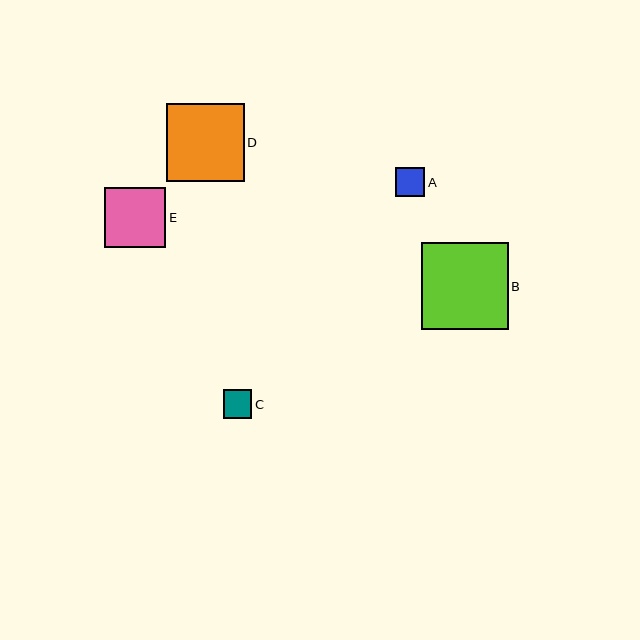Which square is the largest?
Square B is the largest with a size of approximately 86 pixels.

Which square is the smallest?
Square C is the smallest with a size of approximately 29 pixels.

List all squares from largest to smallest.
From largest to smallest: B, D, E, A, C.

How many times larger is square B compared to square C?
Square B is approximately 3.0 times the size of square C.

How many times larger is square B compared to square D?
Square B is approximately 1.1 times the size of square D.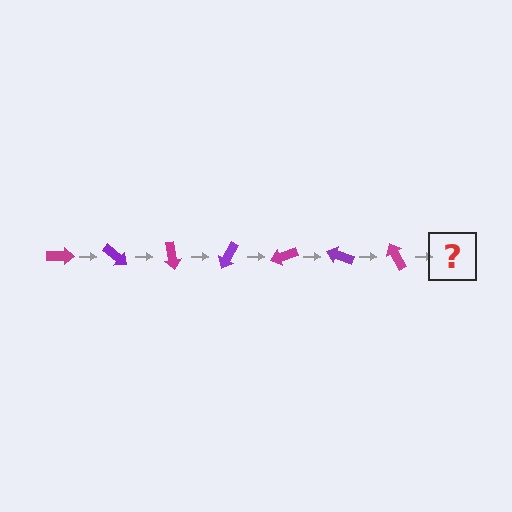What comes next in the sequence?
The next element should be a purple arrow, rotated 280 degrees from the start.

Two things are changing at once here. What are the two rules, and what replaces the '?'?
The two rules are that it rotates 40 degrees each step and the color cycles through magenta and purple. The '?' should be a purple arrow, rotated 280 degrees from the start.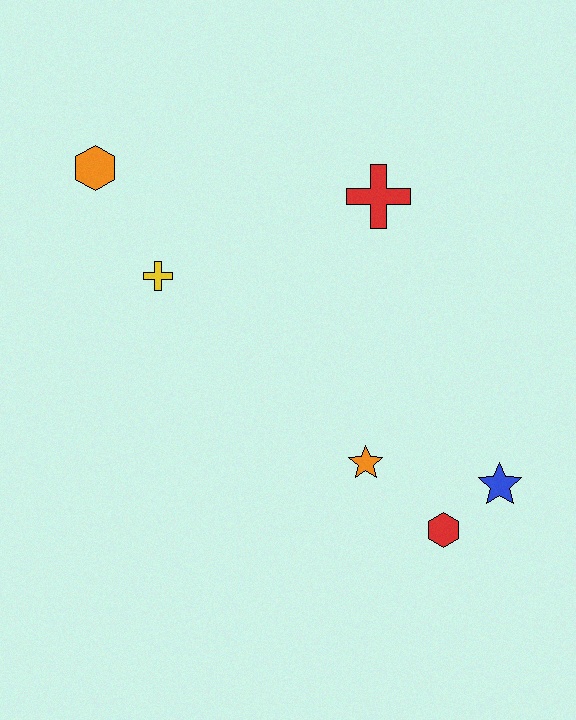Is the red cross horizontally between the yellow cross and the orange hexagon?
No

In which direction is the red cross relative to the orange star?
The red cross is above the orange star.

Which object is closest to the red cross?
The yellow cross is closest to the red cross.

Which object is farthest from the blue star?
The orange hexagon is farthest from the blue star.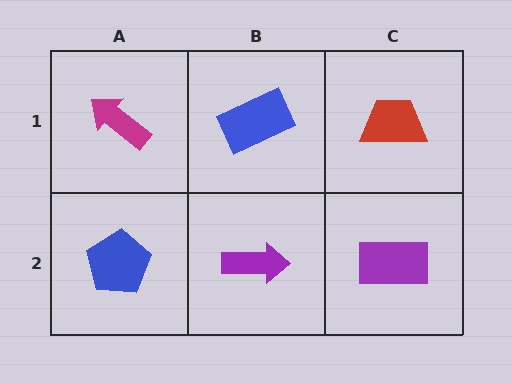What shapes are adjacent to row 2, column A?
A magenta arrow (row 1, column A), a purple arrow (row 2, column B).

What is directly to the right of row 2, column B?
A purple rectangle.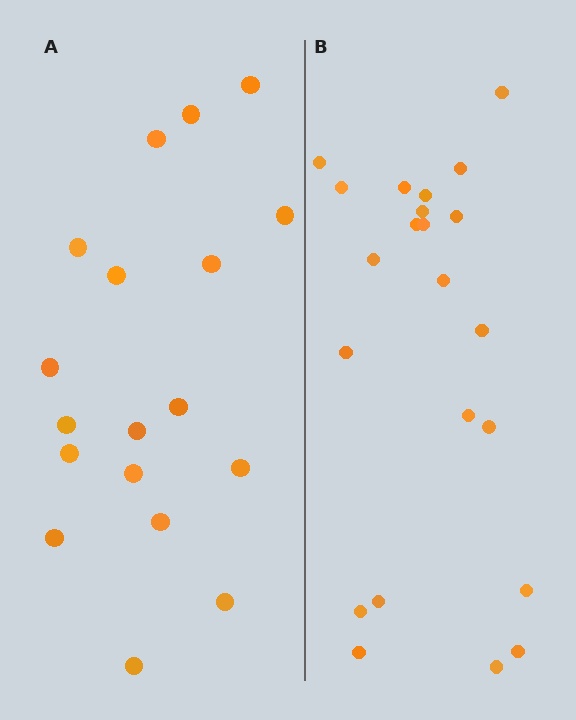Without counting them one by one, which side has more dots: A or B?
Region B (the right region) has more dots.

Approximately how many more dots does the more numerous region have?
Region B has about 4 more dots than region A.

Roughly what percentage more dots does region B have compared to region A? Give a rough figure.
About 20% more.